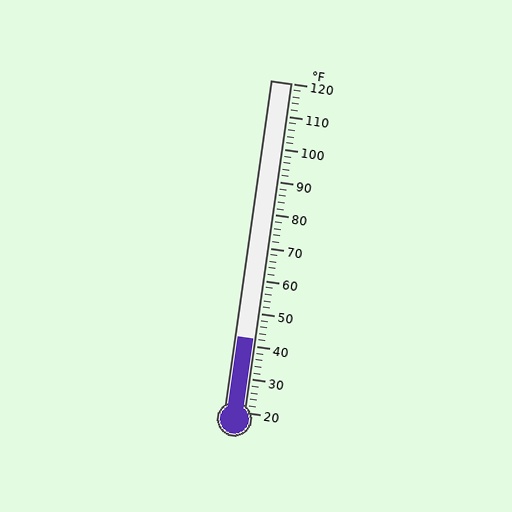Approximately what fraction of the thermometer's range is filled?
The thermometer is filled to approximately 20% of its range.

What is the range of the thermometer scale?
The thermometer scale ranges from 20°F to 120°F.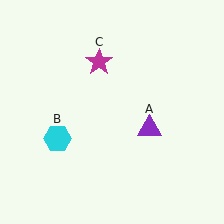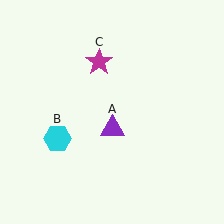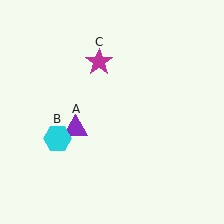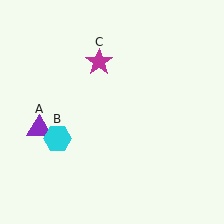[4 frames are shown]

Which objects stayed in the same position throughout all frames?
Cyan hexagon (object B) and magenta star (object C) remained stationary.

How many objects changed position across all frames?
1 object changed position: purple triangle (object A).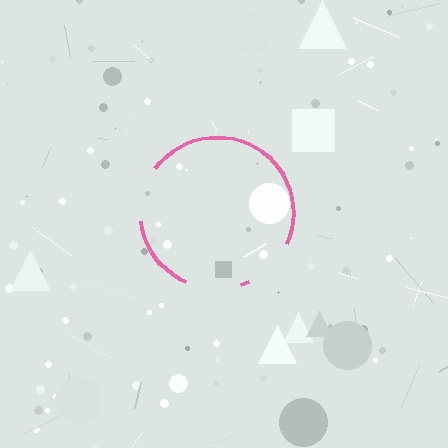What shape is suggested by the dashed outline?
The dashed outline suggests a circle.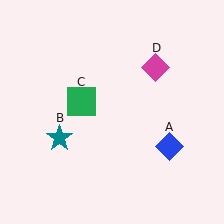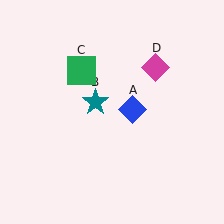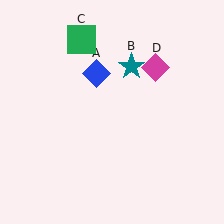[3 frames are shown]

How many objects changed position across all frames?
3 objects changed position: blue diamond (object A), teal star (object B), green square (object C).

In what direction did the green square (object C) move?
The green square (object C) moved up.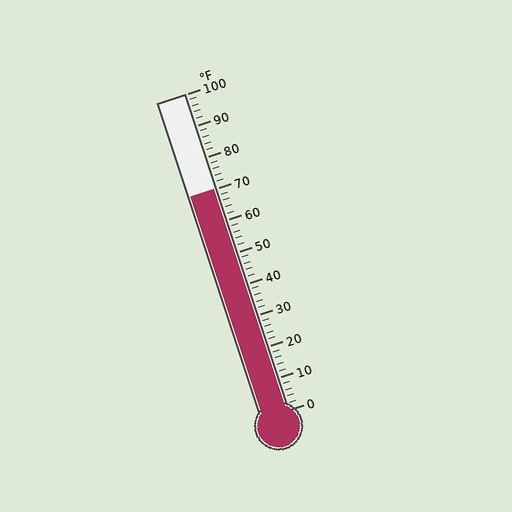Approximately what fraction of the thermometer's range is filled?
The thermometer is filled to approximately 70% of its range.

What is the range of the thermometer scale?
The thermometer scale ranges from 0°F to 100°F.